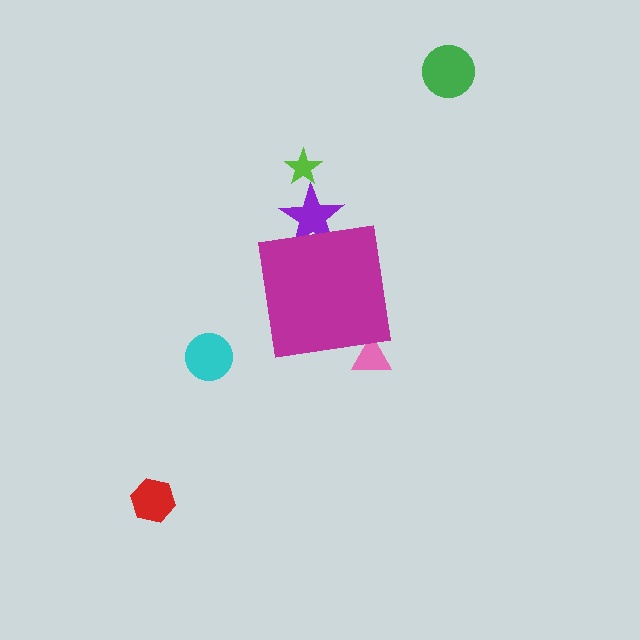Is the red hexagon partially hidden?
No, the red hexagon is fully visible.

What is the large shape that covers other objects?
A magenta square.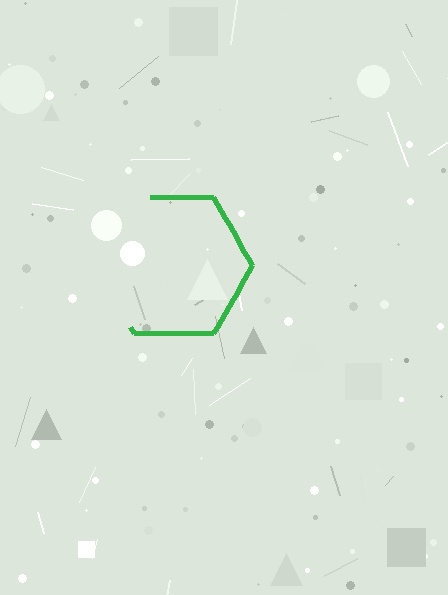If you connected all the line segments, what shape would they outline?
They would outline a hexagon.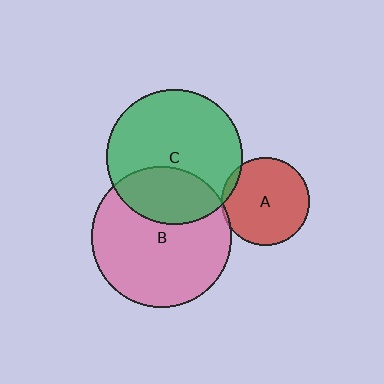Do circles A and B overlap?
Yes.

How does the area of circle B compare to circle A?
Approximately 2.6 times.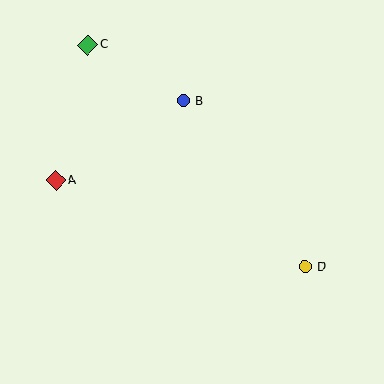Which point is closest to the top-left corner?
Point C is closest to the top-left corner.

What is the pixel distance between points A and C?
The distance between A and C is 140 pixels.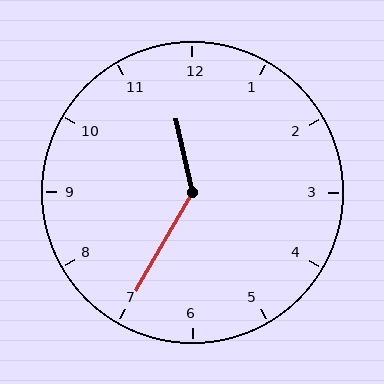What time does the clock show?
11:35.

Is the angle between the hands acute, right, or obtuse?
It is obtuse.